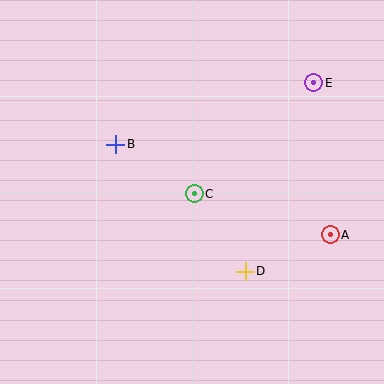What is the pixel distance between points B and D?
The distance between B and D is 182 pixels.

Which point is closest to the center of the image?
Point C at (194, 194) is closest to the center.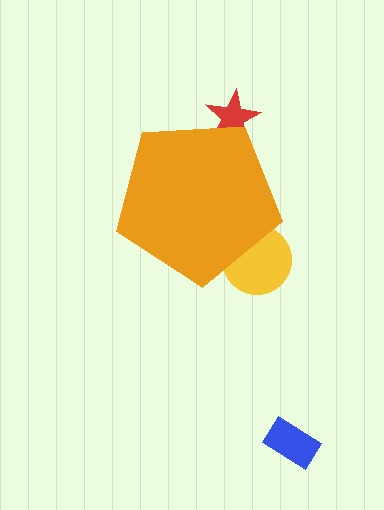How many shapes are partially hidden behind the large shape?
2 shapes are partially hidden.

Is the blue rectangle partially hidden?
No, the blue rectangle is fully visible.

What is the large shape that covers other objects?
An orange pentagon.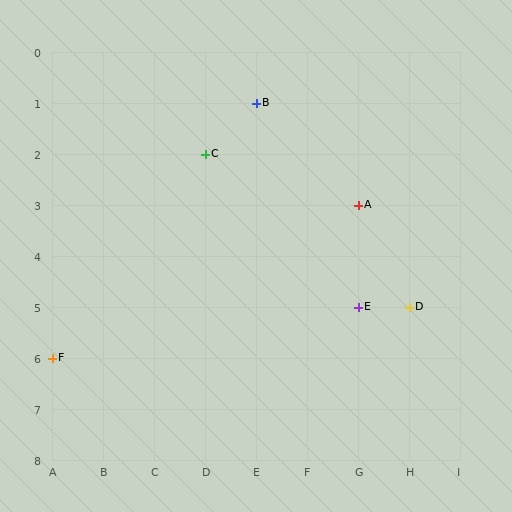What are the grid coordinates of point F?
Point F is at grid coordinates (A, 6).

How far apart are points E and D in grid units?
Points E and D are 1 column apart.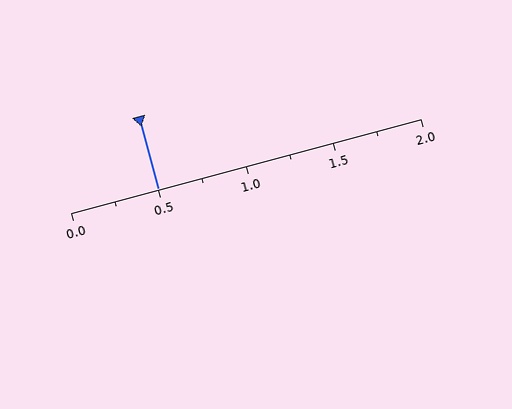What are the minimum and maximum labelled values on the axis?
The axis runs from 0.0 to 2.0.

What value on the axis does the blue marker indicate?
The marker indicates approximately 0.5.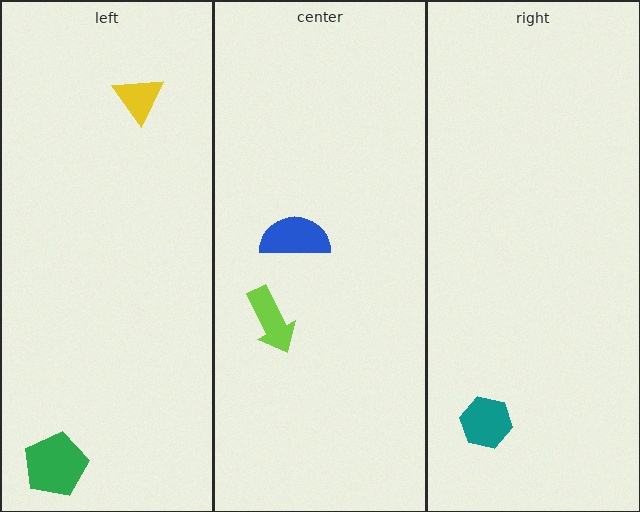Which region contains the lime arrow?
The center region.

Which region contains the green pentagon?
The left region.